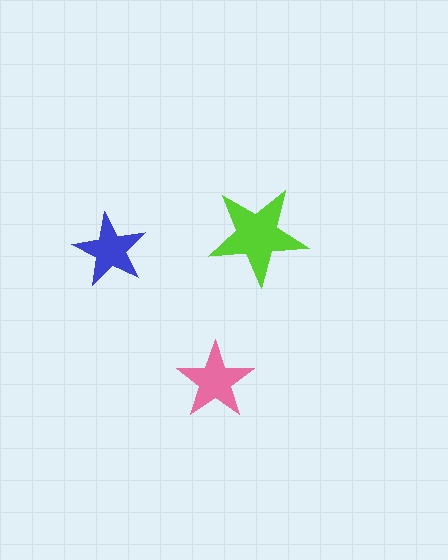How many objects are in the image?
There are 3 objects in the image.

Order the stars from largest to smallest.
the lime one, the pink one, the blue one.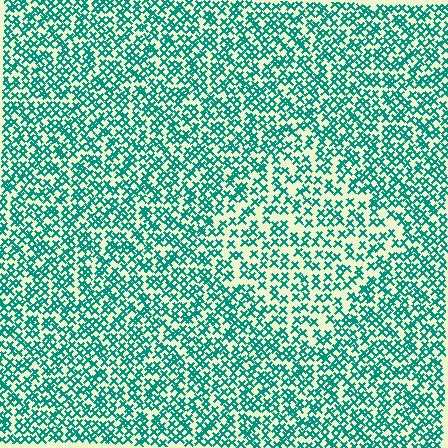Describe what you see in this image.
The image contains small teal elements arranged at two different densities. A diamond-shaped region is visible where the elements are less densely packed than the surrounding area.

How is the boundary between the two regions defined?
The boundary is defined by a change in element density (approximately 1.6x ratio). All elements are the same color, size, and shape.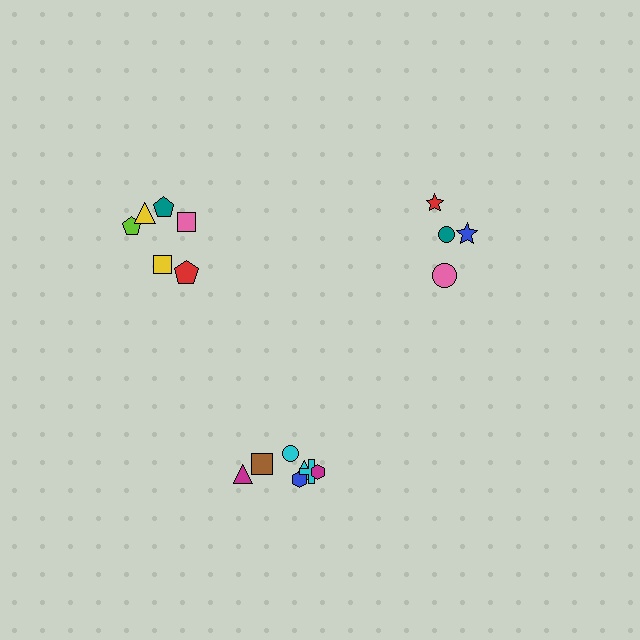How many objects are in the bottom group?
There are 7 objects.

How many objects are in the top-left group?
There are 6 objects.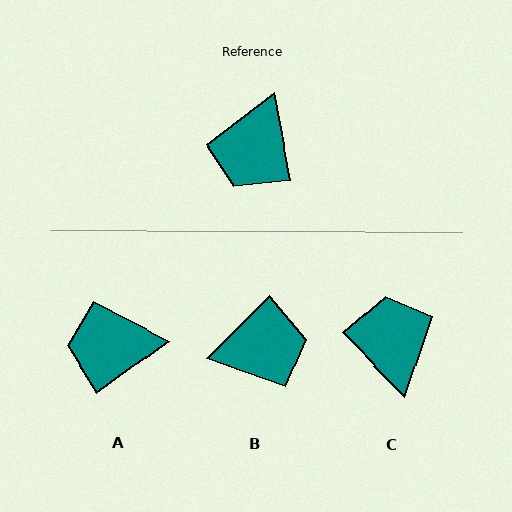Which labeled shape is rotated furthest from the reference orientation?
C, about 146 degrees away.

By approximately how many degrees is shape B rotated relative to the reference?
Approximately 124 degrees counter-clockwise.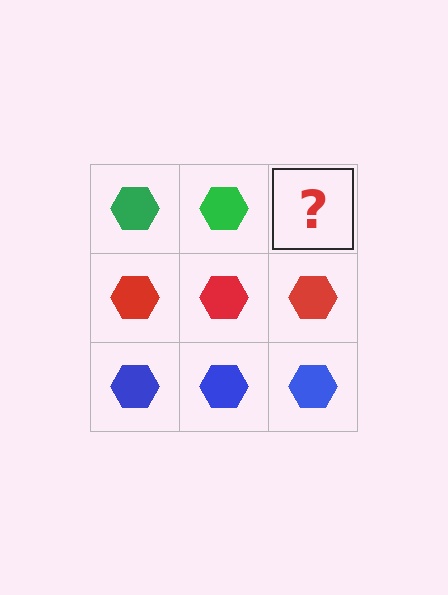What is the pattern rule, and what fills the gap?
The rule is that each row has a consistent color. The gap should be filled with a green hexagon.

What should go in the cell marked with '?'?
The missing cell should contain a green hexagon.